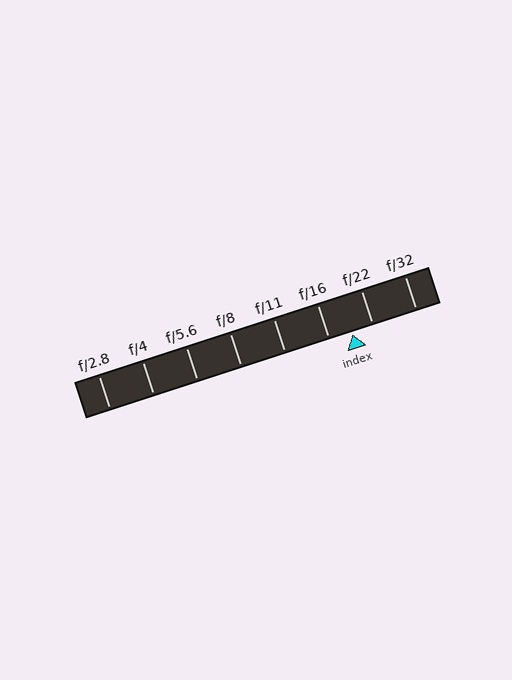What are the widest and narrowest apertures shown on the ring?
The widest aperture shown is f/2.8 and the narrowest is f/32.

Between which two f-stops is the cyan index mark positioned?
The index mark is between f/16 and f/22.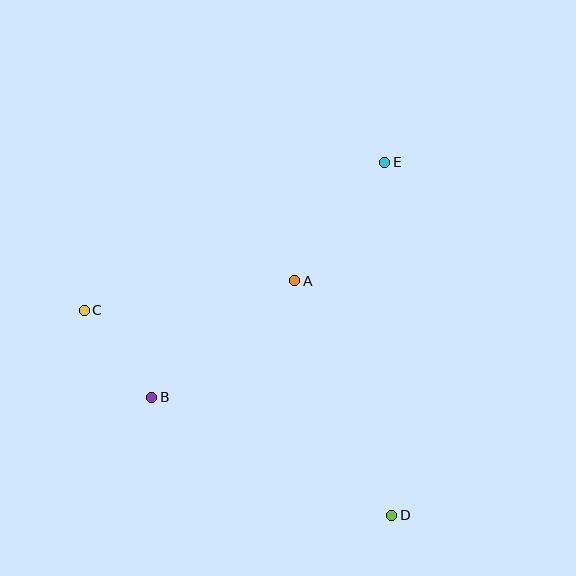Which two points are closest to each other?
Points B and C are closest to each other.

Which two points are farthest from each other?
Points C and D are farthest from each other.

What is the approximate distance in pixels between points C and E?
The distance between C and E is approximately 335 pixels.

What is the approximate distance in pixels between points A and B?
The distance between A and B is approximately 185 pixels.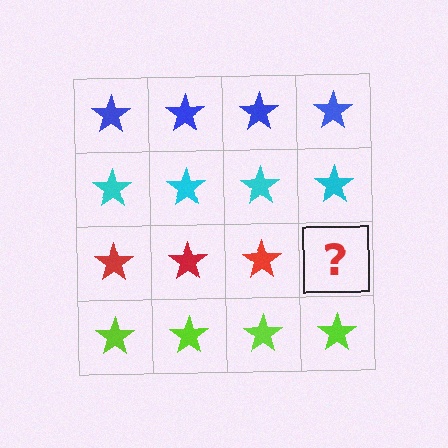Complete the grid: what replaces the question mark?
The question mark should be replaced with a red star.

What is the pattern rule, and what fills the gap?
The rule is that each row has a consistent color. The gap should be filled with a red star.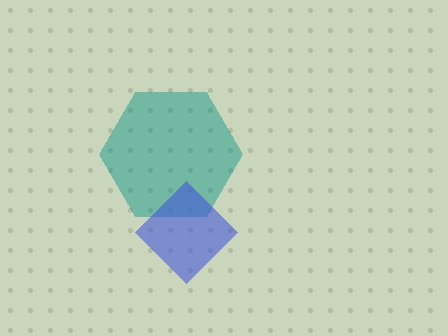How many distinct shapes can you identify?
There are 2 distinct shapes: a teal hexagon, a blue diamond.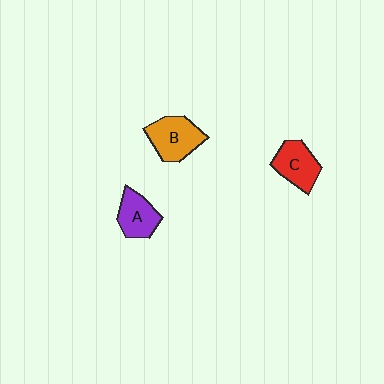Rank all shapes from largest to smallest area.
From largest to smallest: B (orange), C (red), A (purple).